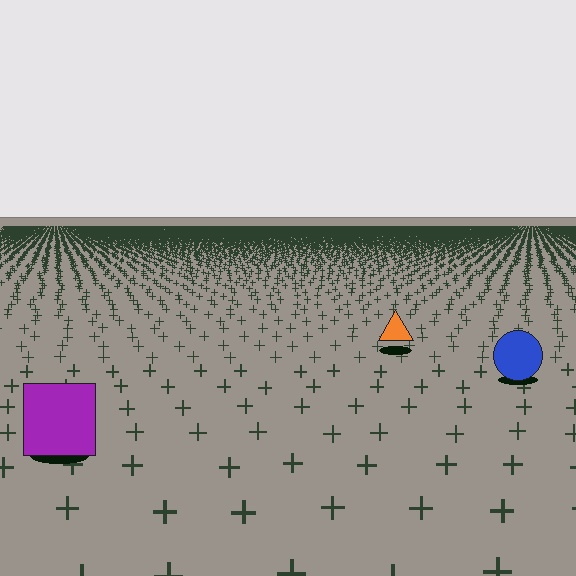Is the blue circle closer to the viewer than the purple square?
No. The purple square is closer — you can tell from the texture gradient: the ground texture is coarser near it.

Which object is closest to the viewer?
The purple square is closest. The texture marks near it are larger and more spread out.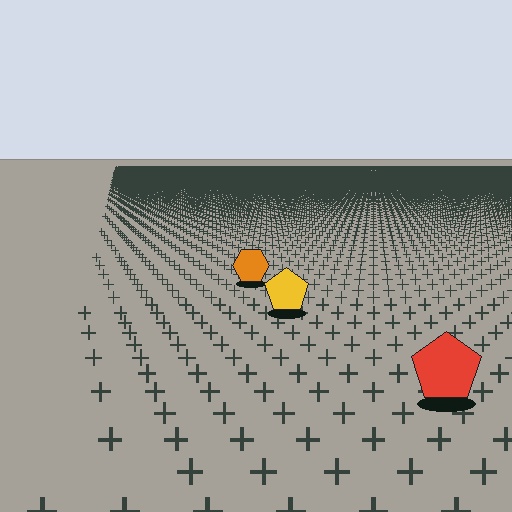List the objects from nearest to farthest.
From nearest to farthest: the red pentagon, the yellow pentagon, the orange hexagon.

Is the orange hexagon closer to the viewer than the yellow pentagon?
No. The yellow pentagon is closer — you can tell from the texture gradient: the ground texture is coarser near it.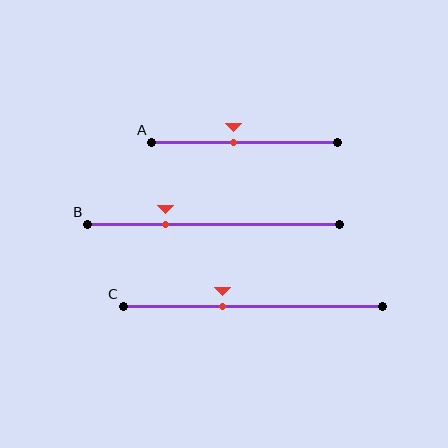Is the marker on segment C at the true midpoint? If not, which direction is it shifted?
No, the marker on segment C is shifted to the left by about 12% of the segment length.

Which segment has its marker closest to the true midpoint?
Segment A has its marker closest to the true midpoint.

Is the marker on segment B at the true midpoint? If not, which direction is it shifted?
No, the marker on segment B is shifted to the left by about 19% of the segment length.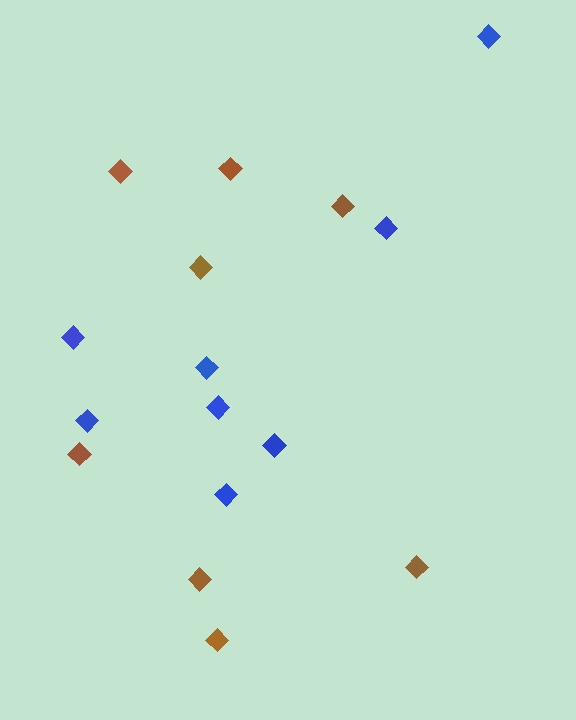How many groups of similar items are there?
There are 2 groups: one group of brown diamonds (8) and one group of blue diamonds (8).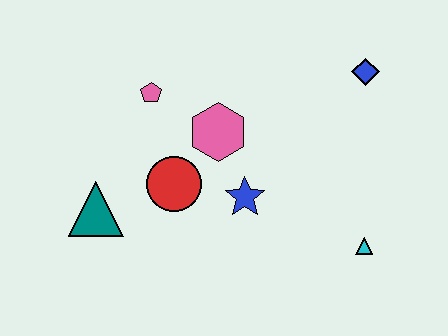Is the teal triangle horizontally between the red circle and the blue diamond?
No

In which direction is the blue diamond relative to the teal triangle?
The blue diamond is to the right of the teal triangle.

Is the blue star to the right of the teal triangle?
Yes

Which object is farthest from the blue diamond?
The teal triangle is farthest from the blue diamond.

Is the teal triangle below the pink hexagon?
Yes